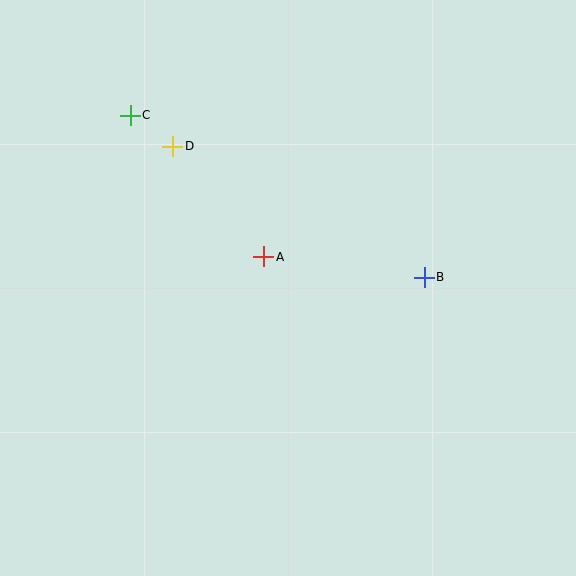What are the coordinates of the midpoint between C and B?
The midpoint between C and B is at (277, 196).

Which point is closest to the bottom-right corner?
Point B is closest to the bottom-right corner.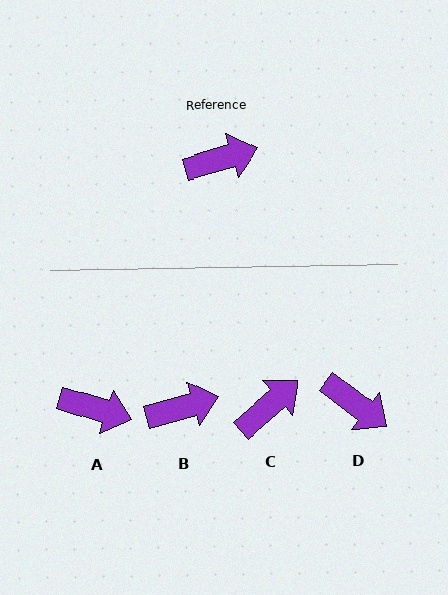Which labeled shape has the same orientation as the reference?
B.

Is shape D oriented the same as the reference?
No, it is off by about 53 degrees.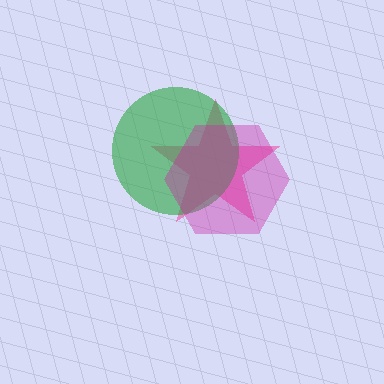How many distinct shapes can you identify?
There are 3 distinct shapes: a pink star, a green circle, a magenta hexagon.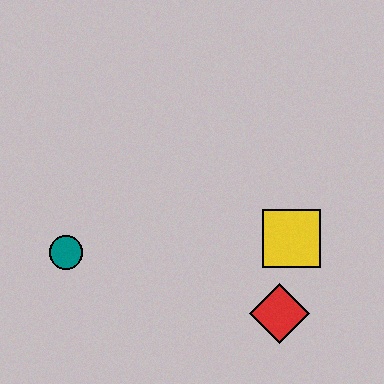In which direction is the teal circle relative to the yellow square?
The teal circle is to the left of the yellow square.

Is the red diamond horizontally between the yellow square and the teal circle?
Yes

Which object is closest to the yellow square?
The red diamond is closest to the yellow square.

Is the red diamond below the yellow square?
Yes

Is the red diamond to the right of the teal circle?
Yes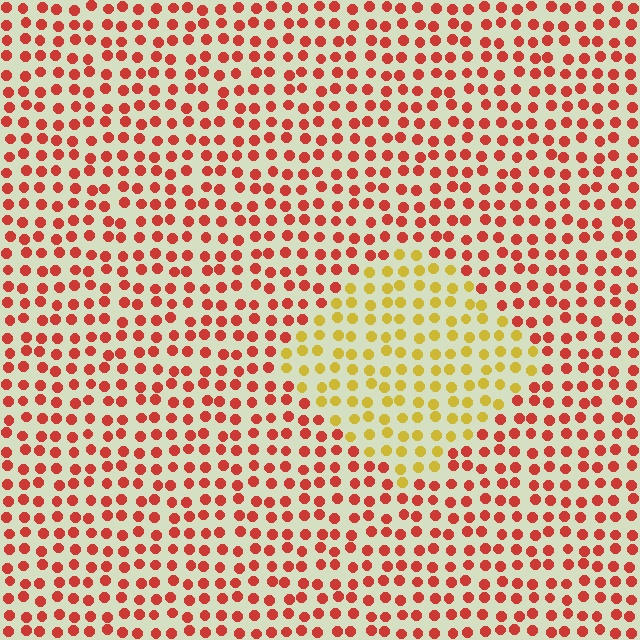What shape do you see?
I see a diamond.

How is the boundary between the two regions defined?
The boundary is defined purely by a slight shift in hue (about 50 degrees). Spacing, size, and orientation are identical on both sides.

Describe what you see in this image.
The image is filled with small red elements in a uniform arrangement. A diamond-shaped region is visible where the elements are tinted to a slightly different hue, forming a subtle color boundary.